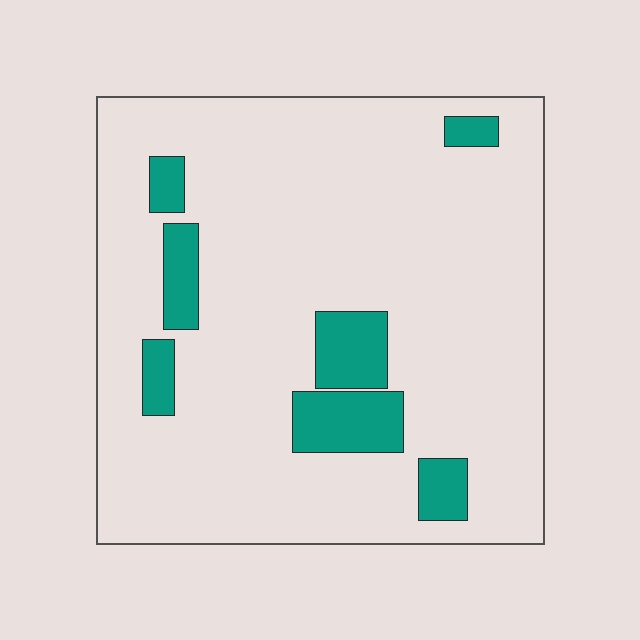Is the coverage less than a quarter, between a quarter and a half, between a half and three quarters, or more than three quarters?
Less than a quarter.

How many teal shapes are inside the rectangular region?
7.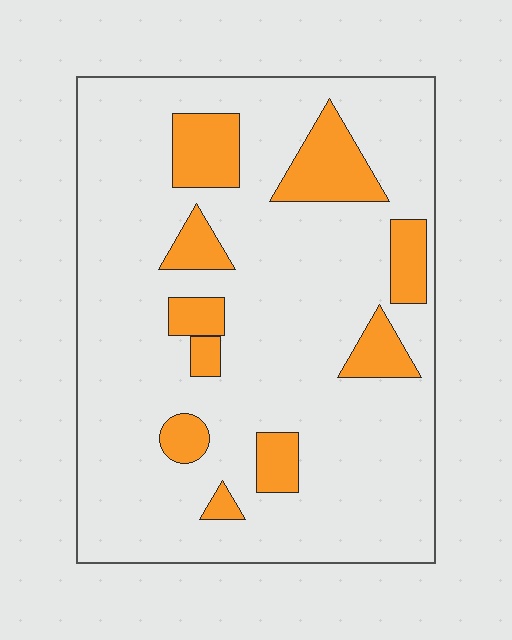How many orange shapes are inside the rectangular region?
10.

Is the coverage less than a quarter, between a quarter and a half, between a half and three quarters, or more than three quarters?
Less than a quarter.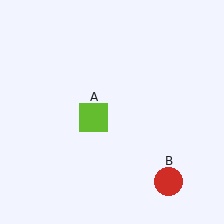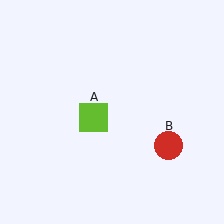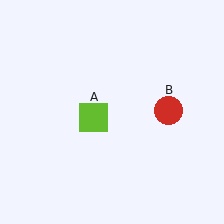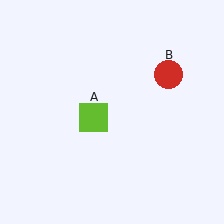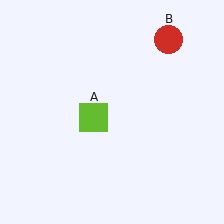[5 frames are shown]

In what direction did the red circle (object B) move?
The red circle (object B) moved up.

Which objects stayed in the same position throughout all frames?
Lime square (object A) remained stationary.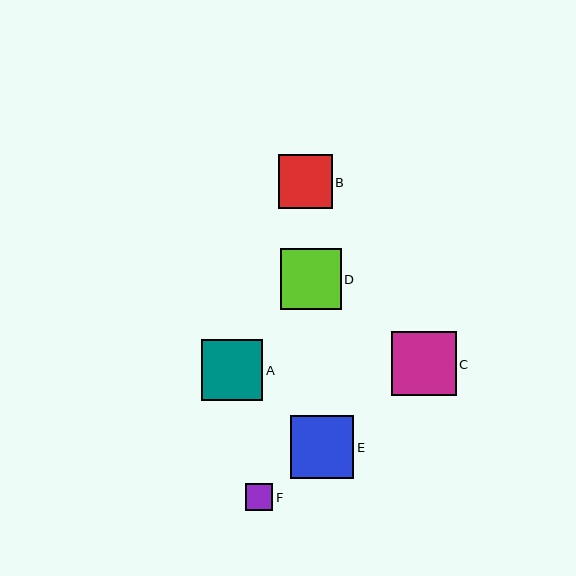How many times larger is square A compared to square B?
Square A is approximately 1.1 times the size of square B.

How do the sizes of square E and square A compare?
Square E and square A are approximately the same size.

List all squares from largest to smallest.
From largest to smallest: C, E, A, D, B, F.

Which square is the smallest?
Square F is the smallest with a size of approximately 27 pixels.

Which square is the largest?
Square C is the largest with a size of approximately 64 pixels.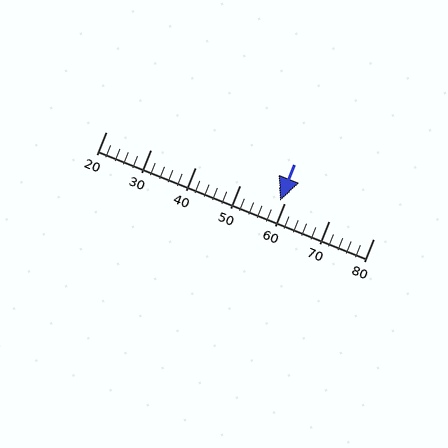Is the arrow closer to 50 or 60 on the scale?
The arrow is closer to 60.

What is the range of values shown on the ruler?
The ruler shows values from 20 to 80.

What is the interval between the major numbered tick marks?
The major tick marks are spaced 10 units apart.